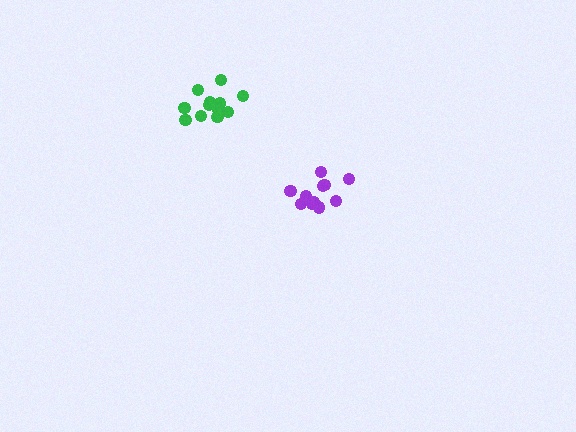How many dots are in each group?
Group 1: 11 dots, Group 2: 12 dots (23 total).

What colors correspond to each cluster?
The clusters are colored: purple, green.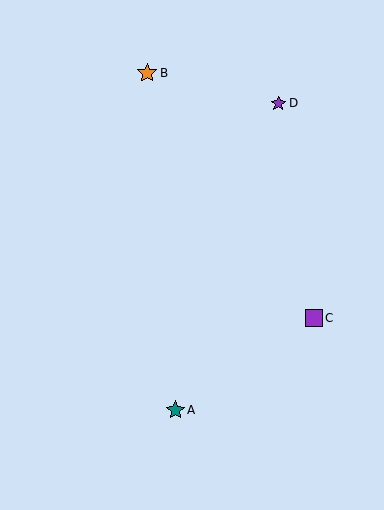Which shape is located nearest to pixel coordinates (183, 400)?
The teal star (labeled A) at (175, 410) is nearest to that location.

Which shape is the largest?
The orange star (labeled B) is the largest.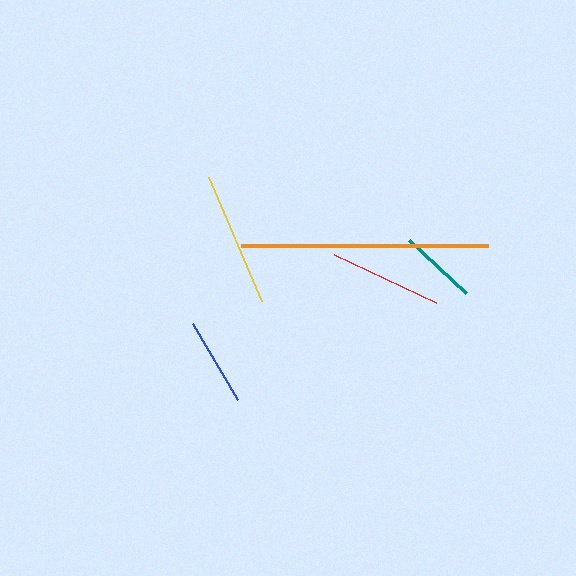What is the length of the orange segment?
The orange segment is approximately 247 pixels long.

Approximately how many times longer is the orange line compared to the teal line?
The orange line is approximately 3.2 times the length of the teal line.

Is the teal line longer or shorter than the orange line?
The orange line is longer than the teal line.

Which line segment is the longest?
The orange line is the longest at approximately 247 pixels.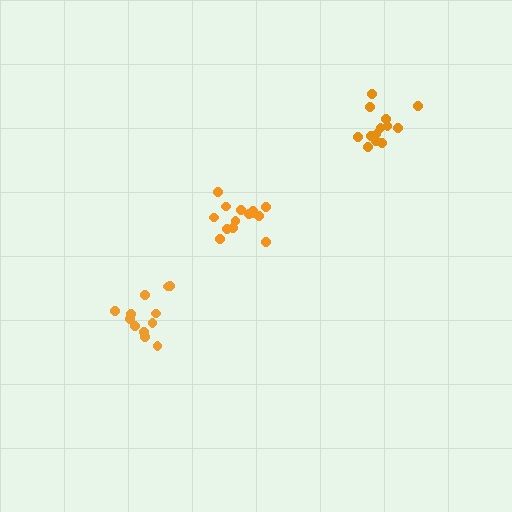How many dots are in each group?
Group 1: 14 dots, Group 2: 13 dots, Group 3: 12 dots (39 total).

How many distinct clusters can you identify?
There are 3 distinct clusters.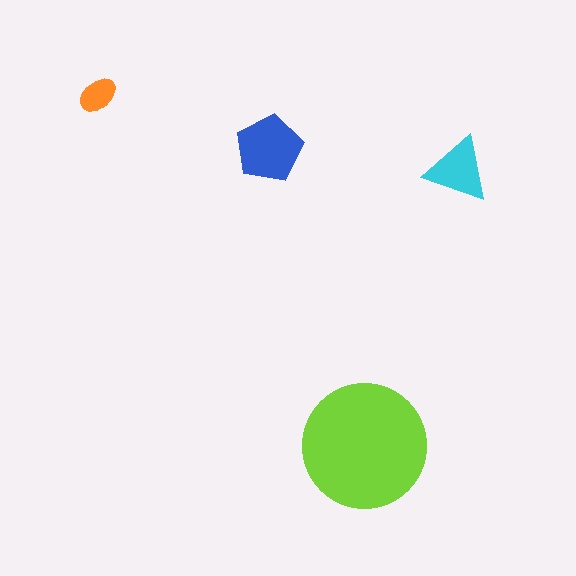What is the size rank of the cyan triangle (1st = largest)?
3rd.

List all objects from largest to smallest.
The lime circle, the blue pentagon, the cyan triangle, the orange ellipse.